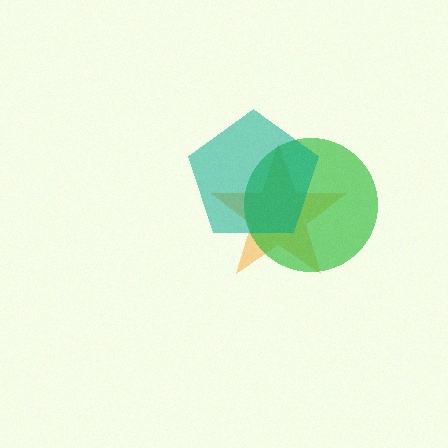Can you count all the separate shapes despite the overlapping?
Yes, there are 3 separate shapes.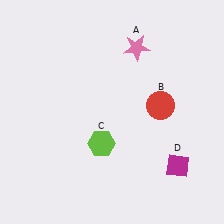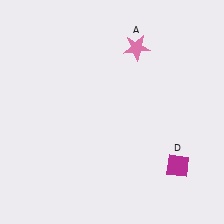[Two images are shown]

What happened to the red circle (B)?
The red circle (B) was removed in Image 2. It was in the top-right area of Image 1.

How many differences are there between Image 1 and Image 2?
There are 2 differences between the two images.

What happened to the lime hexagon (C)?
The lime hexagon (C) was removed in Image 2. It was in the bottom-left area of Image 1.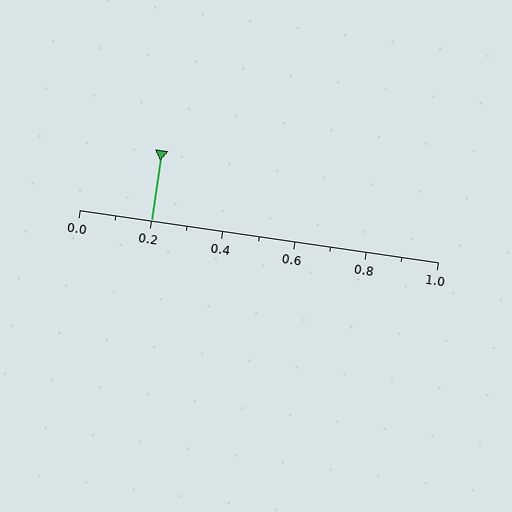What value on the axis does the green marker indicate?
The marker indicates approximately 0.2.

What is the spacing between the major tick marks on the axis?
The major ticks are spaced 0.2 apart.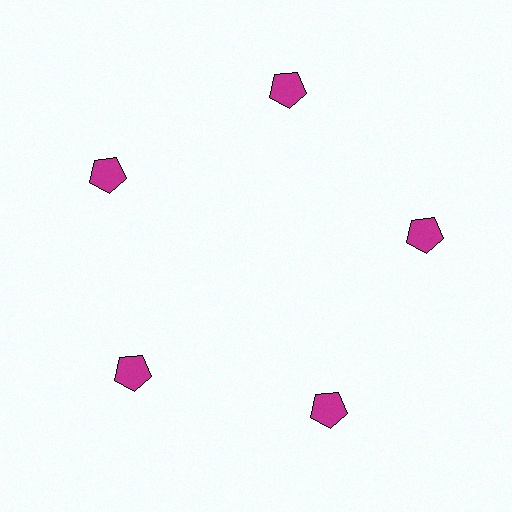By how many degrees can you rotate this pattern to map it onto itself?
The pattern maps onto itself every 72 degrees of rotation.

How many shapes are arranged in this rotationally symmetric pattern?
There are 5 shapes, arranged in 5 groups of 1.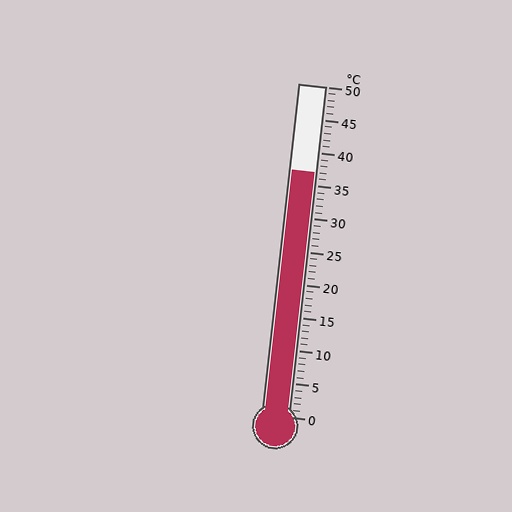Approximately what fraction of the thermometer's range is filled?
The thermometer is filled to approximately 75% of its range.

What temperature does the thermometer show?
The thermometer shows approximately 37°C.